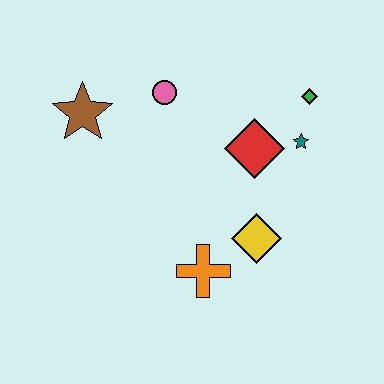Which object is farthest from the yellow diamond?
The brown star is farthest from the yellow diamond.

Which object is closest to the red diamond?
The teal star is closest to the red diamond.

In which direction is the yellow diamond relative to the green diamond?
The yellow diamond is below the green diamond.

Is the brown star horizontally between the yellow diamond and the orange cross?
No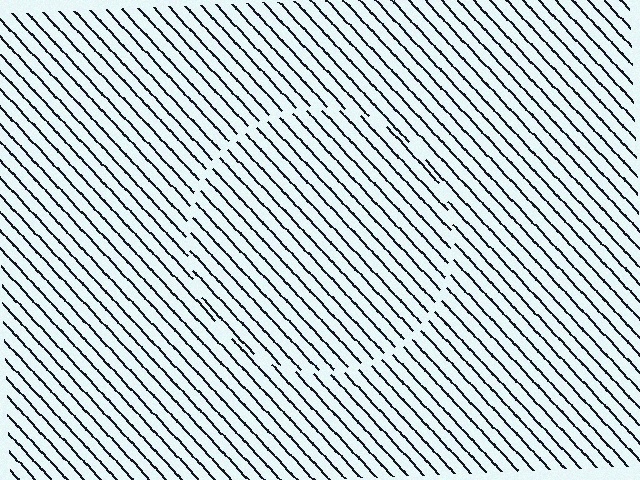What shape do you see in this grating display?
An illusory circle. The interior of the shape contains the same grating, shifted by half a period — the contour is defined by the phase discontinuity where line-ends from the inner and outer gratings abut.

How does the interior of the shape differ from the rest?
The interior of the shape contains the same grating, shifted by half a period — the contour is defined by the phase discontinuity where line-ends from the inner and outer gratings abut.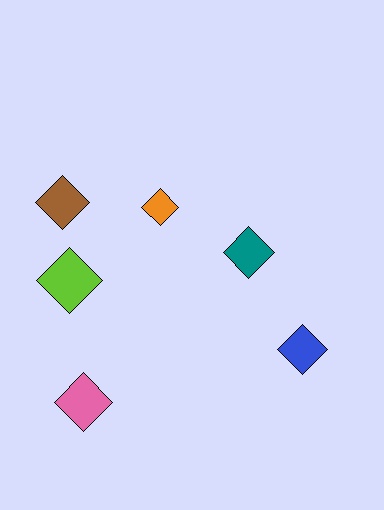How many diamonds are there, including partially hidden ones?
There are 6 diamonds.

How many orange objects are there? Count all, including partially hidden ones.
There is 1 orange object.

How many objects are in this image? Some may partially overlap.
There are 6 objects.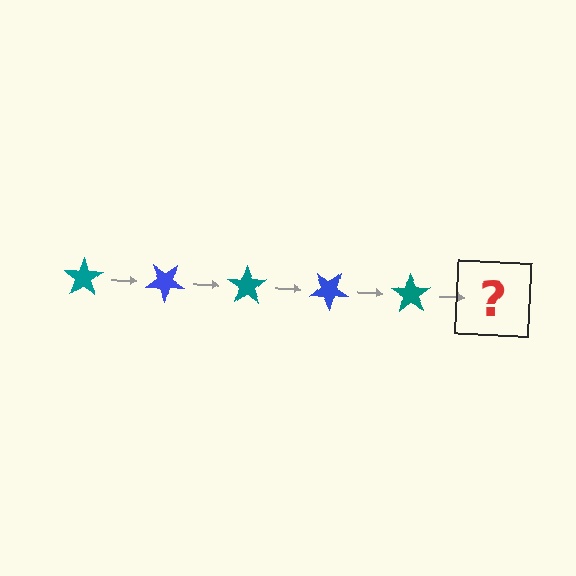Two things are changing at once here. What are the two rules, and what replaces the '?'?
The two rules are that it rotates 35 degrees each step and the color cycles through teal and blue. The '?' should be a blue star, rotated 175 degrees from the start.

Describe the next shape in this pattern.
It should be a blue star, rotated 175 degrees from the start.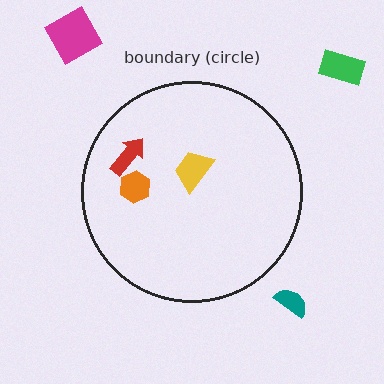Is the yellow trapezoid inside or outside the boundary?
Inside.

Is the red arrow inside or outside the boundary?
Inside.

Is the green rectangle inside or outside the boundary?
Outside.